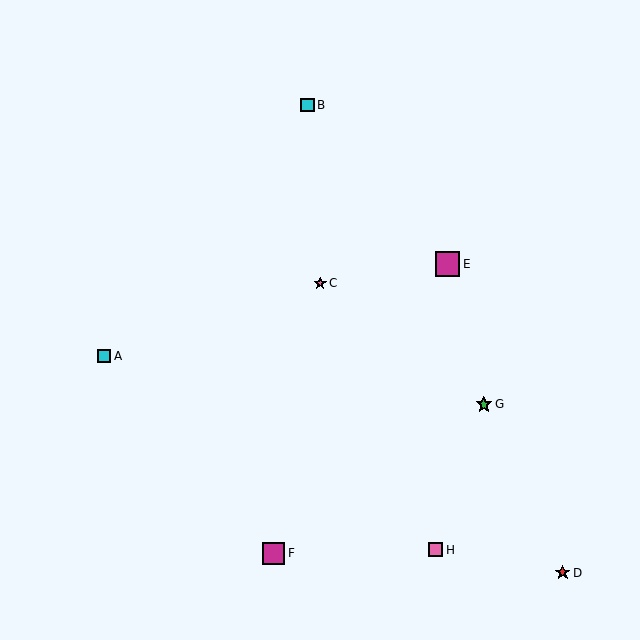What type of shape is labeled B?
Shape B is a cyan square.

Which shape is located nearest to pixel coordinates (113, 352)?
The cyan square (labeled A) at (104, 356) is nearest to that location.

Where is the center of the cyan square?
The center of the cyan square is at (104, 356).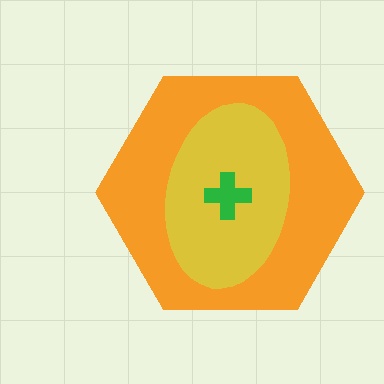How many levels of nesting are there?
3.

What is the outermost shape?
The orange hexagon.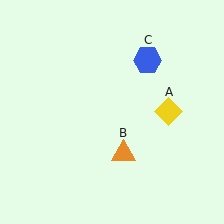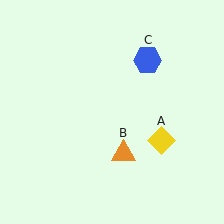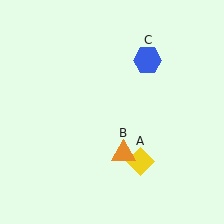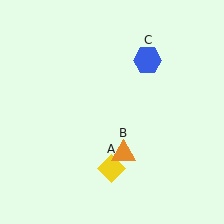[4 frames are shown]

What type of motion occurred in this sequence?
The yellow diamond (object A) rotated clockwise around the center of the scene.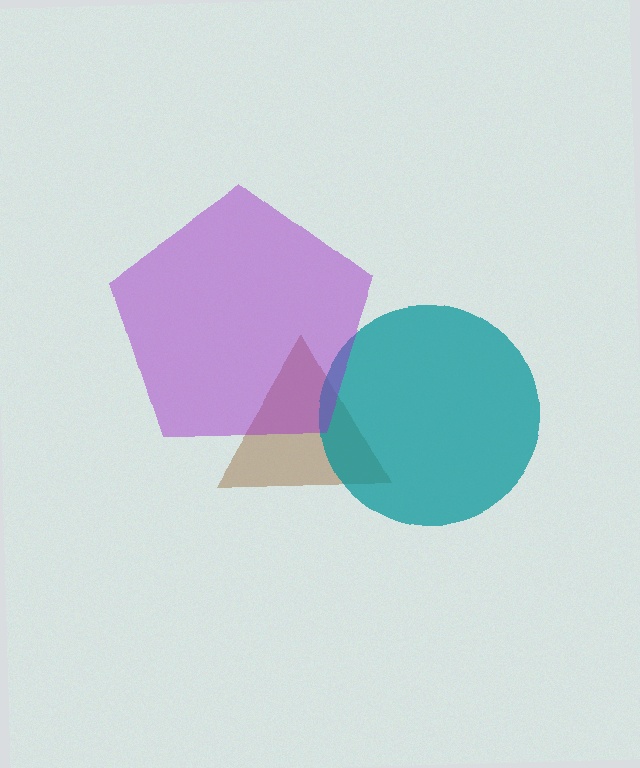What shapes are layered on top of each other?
The layered shapes are: a brown triangle, a teal circle, a purple pentagon.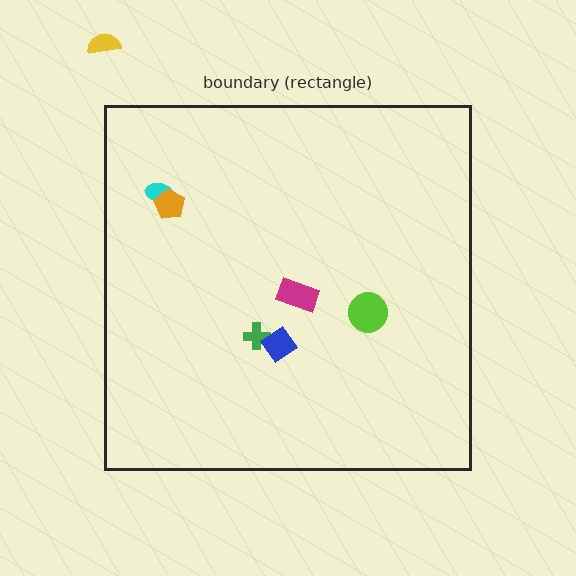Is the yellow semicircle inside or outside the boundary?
Outside.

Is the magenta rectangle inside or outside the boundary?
Inside.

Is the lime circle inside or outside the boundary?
Inside.